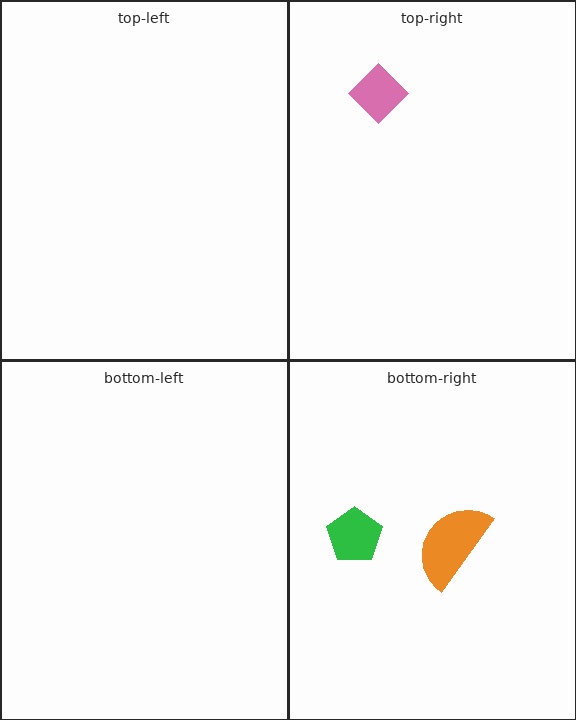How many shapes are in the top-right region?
1.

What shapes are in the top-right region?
The pink diamond.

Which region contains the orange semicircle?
The bottom-right region.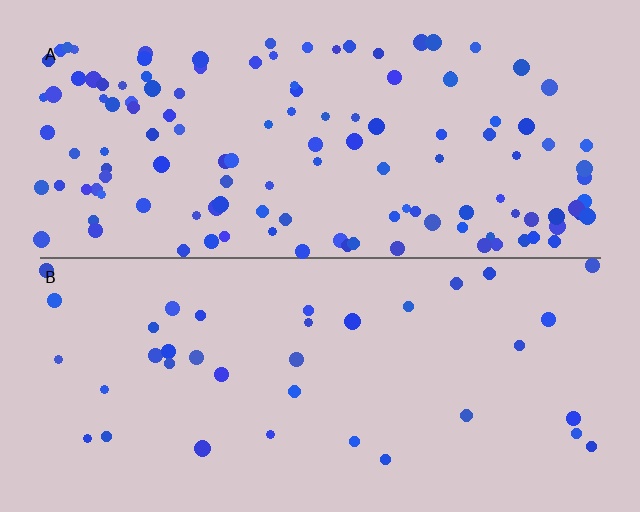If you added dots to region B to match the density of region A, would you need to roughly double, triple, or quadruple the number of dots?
Approximately triple.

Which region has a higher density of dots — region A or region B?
A (the top).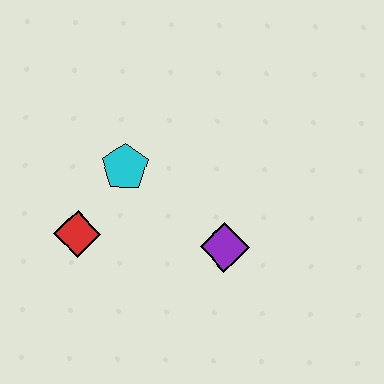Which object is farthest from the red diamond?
The purple diamond is farthest from the red diamond.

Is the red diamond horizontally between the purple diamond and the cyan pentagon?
No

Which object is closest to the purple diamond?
The cyan pentagon is closest to the purple diamond.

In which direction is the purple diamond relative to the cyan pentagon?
The purple diamond is to the right of the cyan pentagon.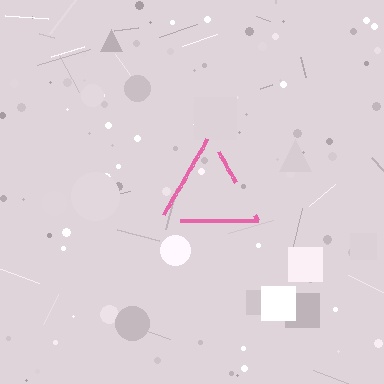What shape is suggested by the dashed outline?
The dashed outline suggests a triangle.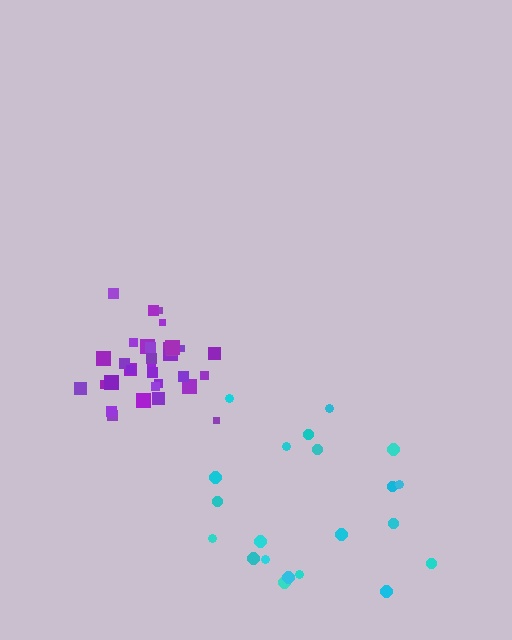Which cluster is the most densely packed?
Purple.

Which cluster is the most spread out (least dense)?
Cyan.